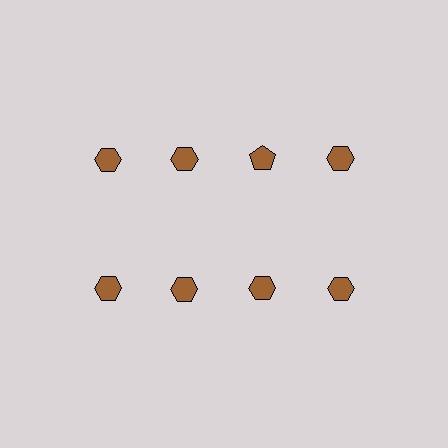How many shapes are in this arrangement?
There are 8 shapes arranged in a grid pattern.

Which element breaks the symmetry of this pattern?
The brown pentagon in the top row, center column breaks the symmetry. All other shapes are brown hexagons.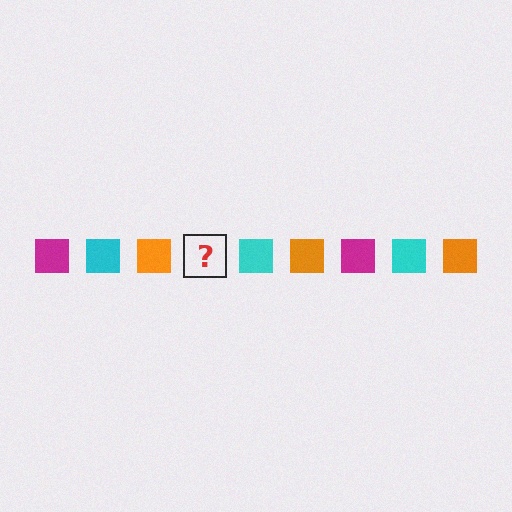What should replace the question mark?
The question mark should be replaced with a magenta square.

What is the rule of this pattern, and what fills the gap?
The rule is that the pattern cycles through magenta, cyan, orange squares. The gap should be filled with a magenta square.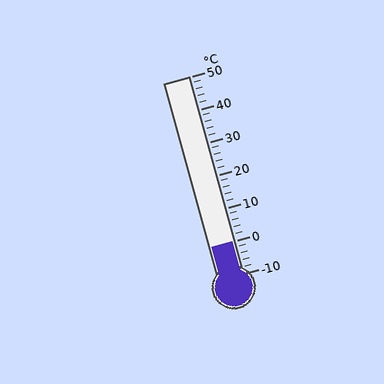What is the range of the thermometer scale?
The thermometer scale ranges from -10°C to 50°C.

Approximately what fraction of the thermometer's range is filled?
The thermometer is filled to approximately 15% of its range.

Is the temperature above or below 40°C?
The temperature is below 40°C.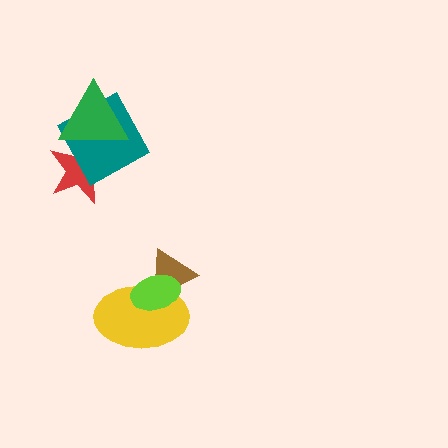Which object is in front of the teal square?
The green triangle is in front of the teal square.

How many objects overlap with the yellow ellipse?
2 objects overlap with the yellow ellipse.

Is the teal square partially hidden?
Yes, it is partially covered by another shape.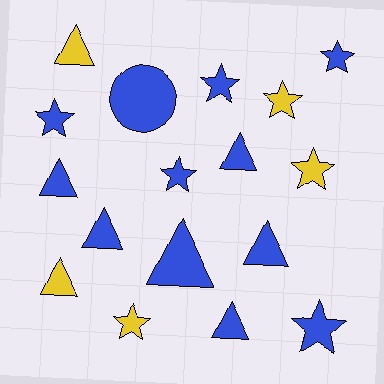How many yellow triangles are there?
There are 2 yellow triangles.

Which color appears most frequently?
Blue, with 12 objects.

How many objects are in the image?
There are 17 objects.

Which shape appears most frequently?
Triangle, with 8 objects.